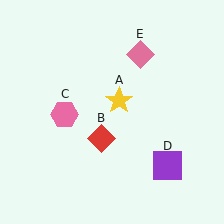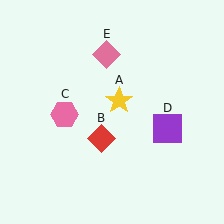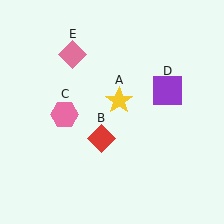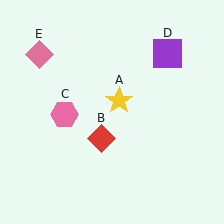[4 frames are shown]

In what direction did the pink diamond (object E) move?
The pink diamond (object E) moved left.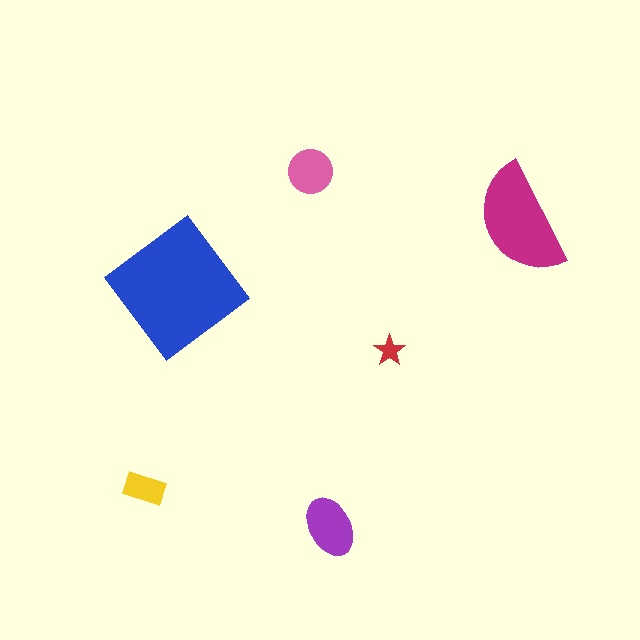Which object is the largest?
The blue diamond.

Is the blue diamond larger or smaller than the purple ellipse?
Larger.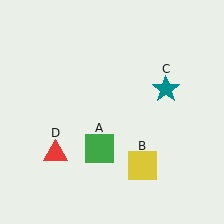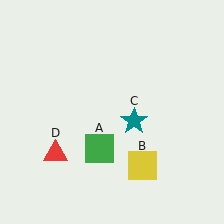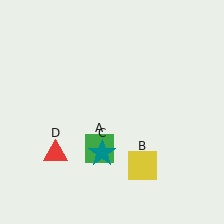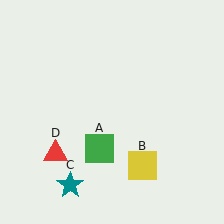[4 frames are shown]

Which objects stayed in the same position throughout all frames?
Green square (object A) and yellow square (object B) and red triangle (object D) remained stationary.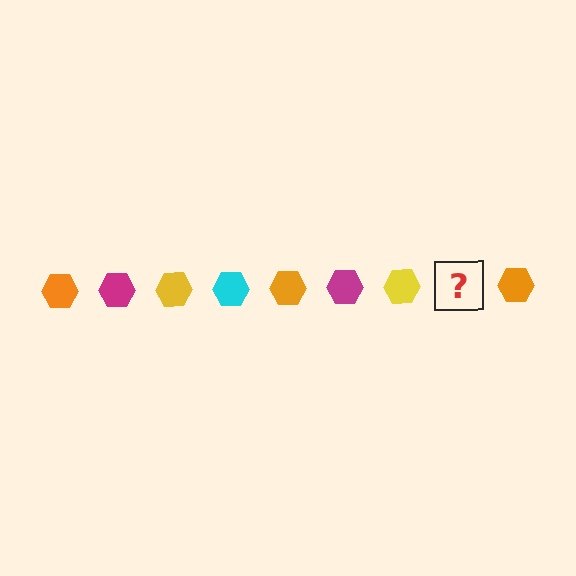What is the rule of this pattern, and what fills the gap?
The rule is that the pattern cycles through orange, magenta, yellow, cyan hexagons. The gap should be filled with a cyan hexagon.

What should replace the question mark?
The question mark should be replaced with a cyan hexagon.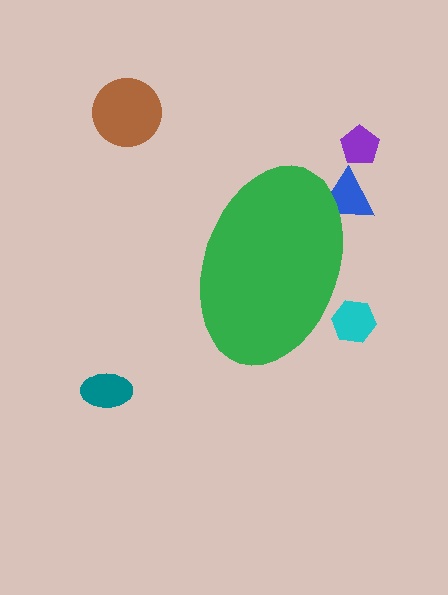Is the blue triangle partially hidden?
Yes, the blue triangle is partially hidden behind the green ellipse.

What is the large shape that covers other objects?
A green ellipse.